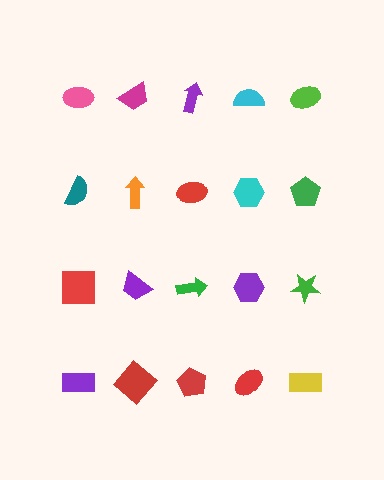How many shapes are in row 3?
5 shapes.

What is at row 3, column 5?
A green star.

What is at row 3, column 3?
A green arrow.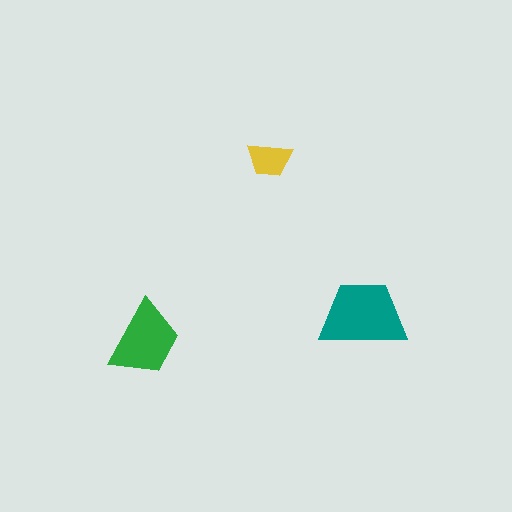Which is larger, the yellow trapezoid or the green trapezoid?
The green one.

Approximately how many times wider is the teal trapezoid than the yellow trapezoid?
About 2 times wider.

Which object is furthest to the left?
The green trapezoid is leftmost.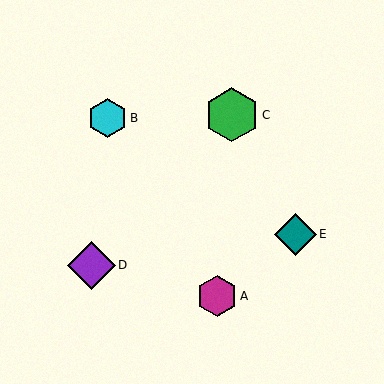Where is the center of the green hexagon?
The center of the green hexagon is at (232, 115).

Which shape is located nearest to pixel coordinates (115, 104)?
The cyan hexagon (labeled B) at (108, 118) is nearest to that location.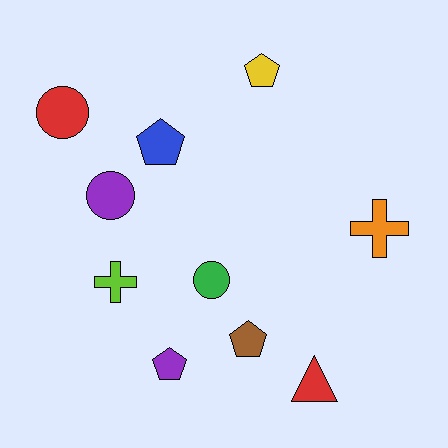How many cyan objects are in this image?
There are no cyan objects.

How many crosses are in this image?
There are 2 crosses.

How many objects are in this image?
There are 10 objects.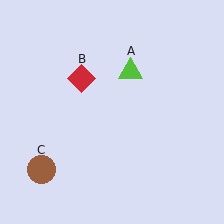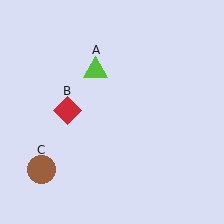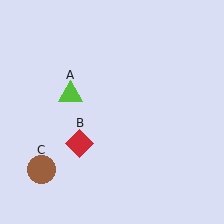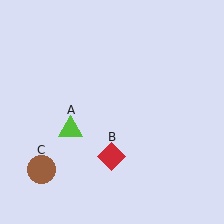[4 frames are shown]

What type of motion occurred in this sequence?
The lime triangle (object A), red diamond (object B) rotated counterclockwise around the center of the scene.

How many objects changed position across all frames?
2 objects changed position: lime triangle (object A), red diamond (object B).